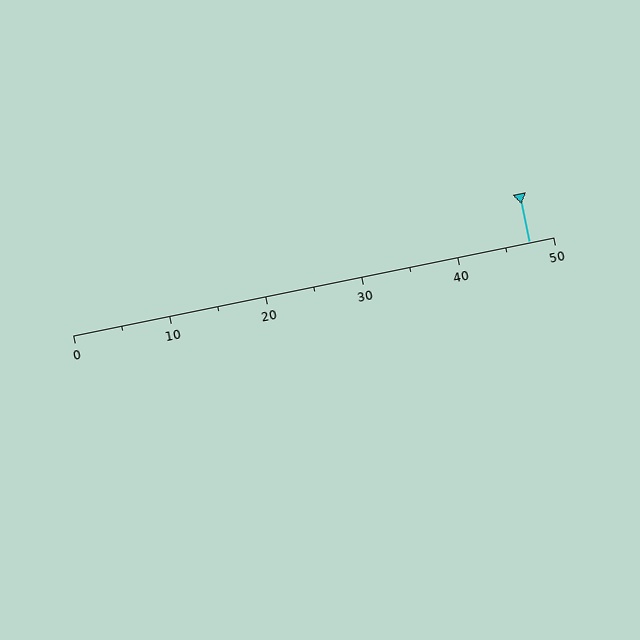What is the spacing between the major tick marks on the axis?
The major ticks are spaced 10 apart.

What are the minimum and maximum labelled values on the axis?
The axis runs from 0 to 50.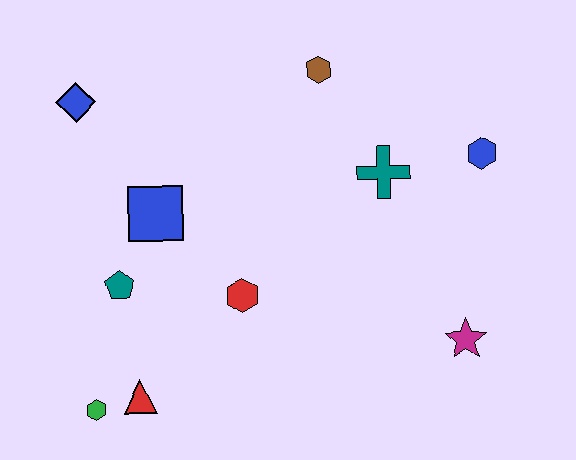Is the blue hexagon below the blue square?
No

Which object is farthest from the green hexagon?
The blue hexagon is farthest from the green hexagon.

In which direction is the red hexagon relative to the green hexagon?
The red hexagon is to the right of the green hexagon.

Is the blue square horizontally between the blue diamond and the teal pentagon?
No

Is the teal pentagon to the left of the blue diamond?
No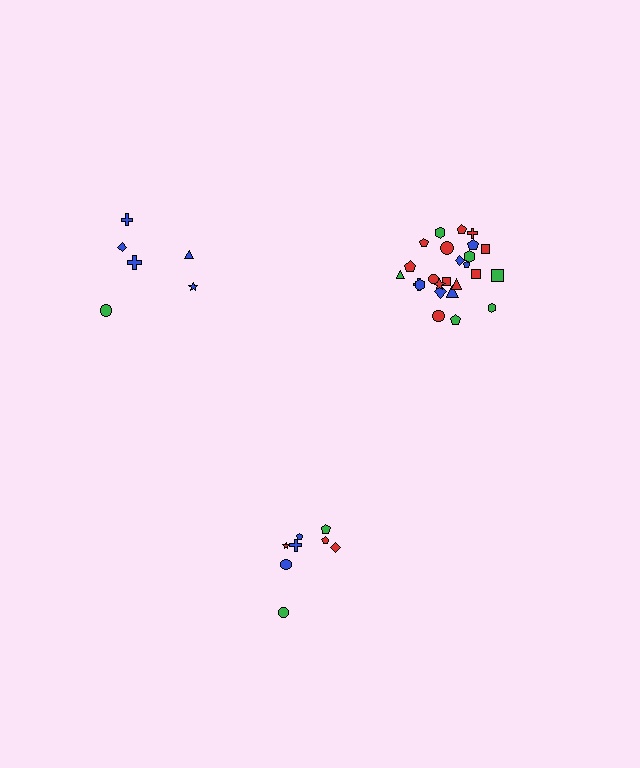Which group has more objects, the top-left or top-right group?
The top-right group.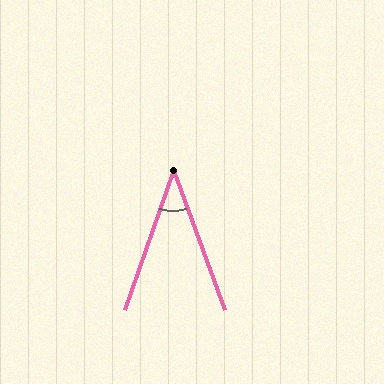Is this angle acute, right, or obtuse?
It is acute.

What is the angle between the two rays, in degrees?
Approximately 40 degrees.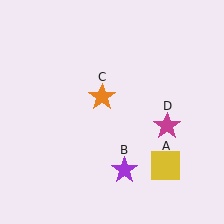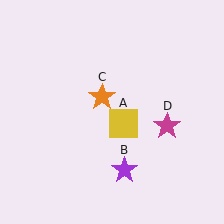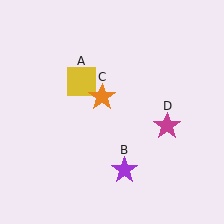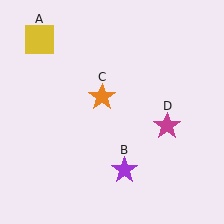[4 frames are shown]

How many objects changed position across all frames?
1 object changed position: yellow square (object A).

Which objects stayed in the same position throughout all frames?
Purple star (object B) and orange star (object C) and magenta star (object D) remained stationary.